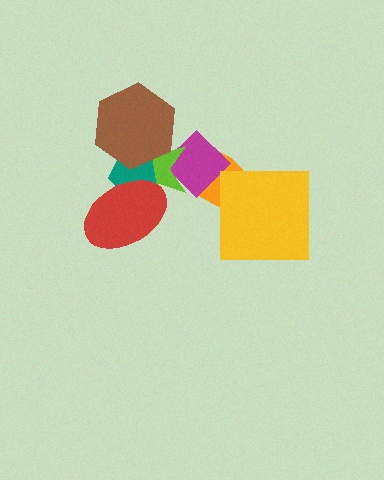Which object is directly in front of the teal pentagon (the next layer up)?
The brown hexagon is directly in front of the teal pentagon.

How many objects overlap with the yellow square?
1 object overlaps with the yellow square.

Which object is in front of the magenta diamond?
The lime star is in front of the magenta diamond.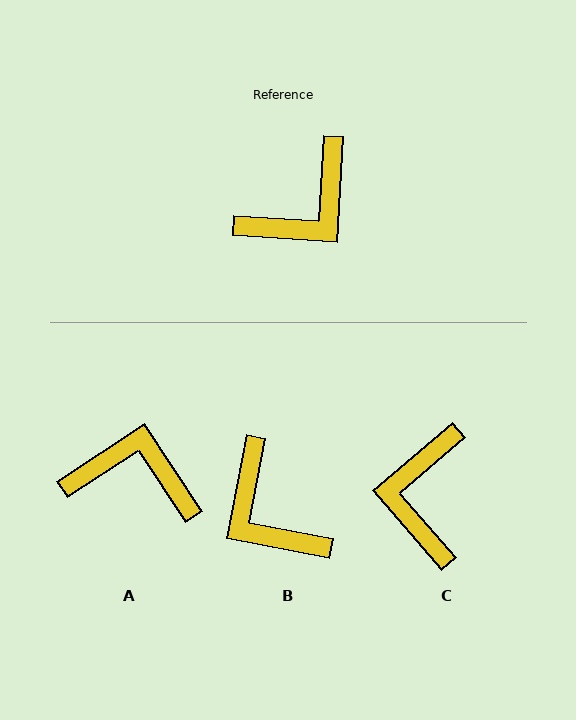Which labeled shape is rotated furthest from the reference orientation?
C, about 136 degrees away.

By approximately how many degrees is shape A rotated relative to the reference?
Approximately 127 degrees counter-clockwise.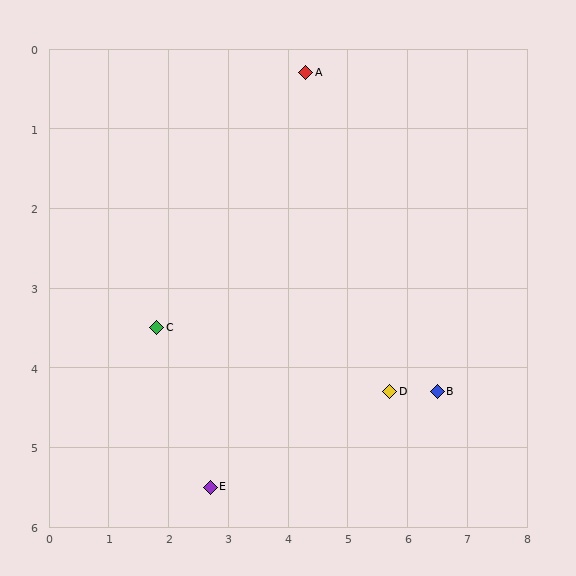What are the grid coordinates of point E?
Point E is at approximately (2.7, 5.5).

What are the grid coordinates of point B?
Point B is at approximately (6.5, 4.3).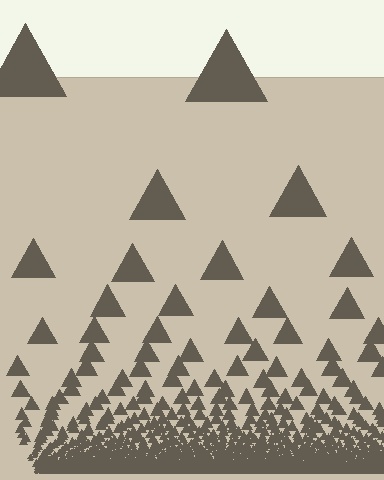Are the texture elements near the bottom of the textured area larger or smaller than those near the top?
Smaller. The gradient is inverted — elements near the bottom are smaller and denser.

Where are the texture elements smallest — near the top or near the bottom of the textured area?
Near the bottom.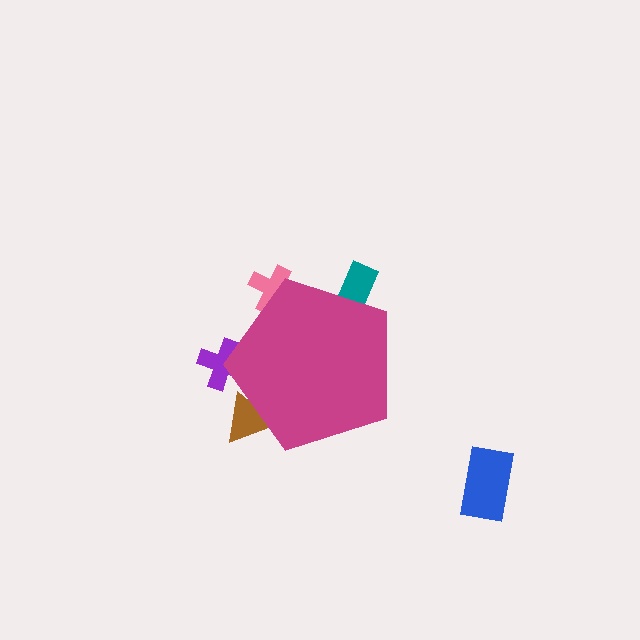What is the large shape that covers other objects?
A magenta pentagon.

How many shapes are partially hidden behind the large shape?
4 shapes are partially hidden.